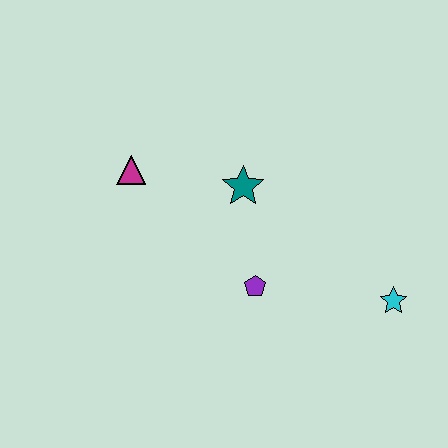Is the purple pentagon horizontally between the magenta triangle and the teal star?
No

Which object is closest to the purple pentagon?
The teal star is closest to the purple pentagon.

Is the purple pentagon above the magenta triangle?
No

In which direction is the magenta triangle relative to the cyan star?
The magenta triangle is to the left of the cyan star.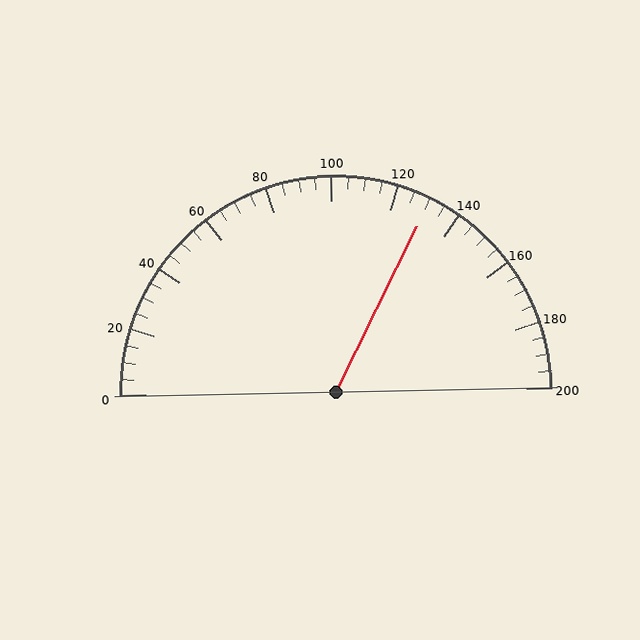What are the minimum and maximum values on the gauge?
The gauge ranges from 0 to 200.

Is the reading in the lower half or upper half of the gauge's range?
The reading is in the upper half of the range (0 to 200).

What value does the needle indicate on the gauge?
The needle indicates approximately 130.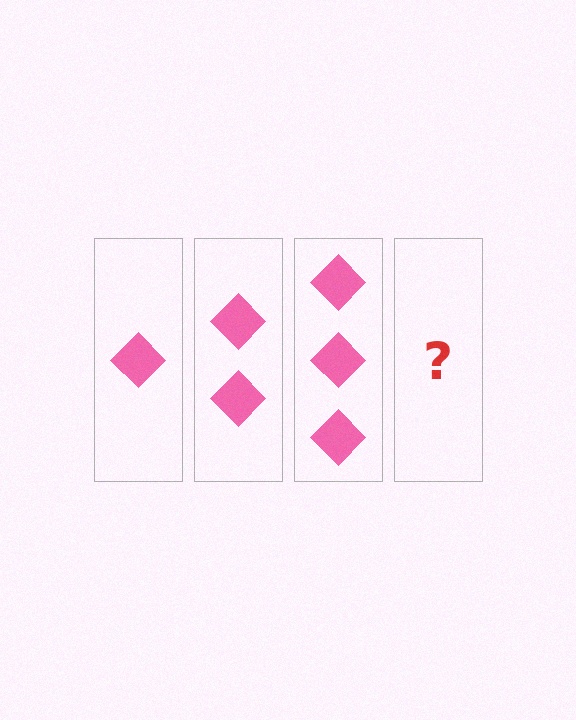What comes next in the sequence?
The next element should be 4 diamonds.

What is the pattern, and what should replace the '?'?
The pattern is that each step adds one more diamond. The '?' should be 4 diamonds.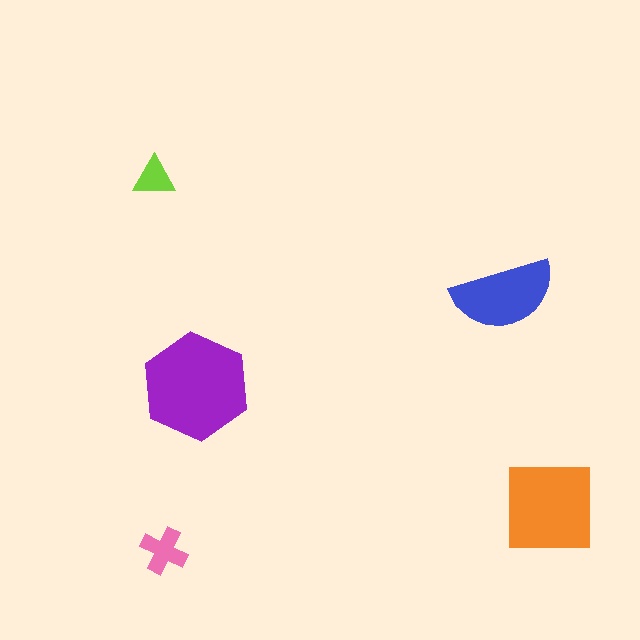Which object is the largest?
The purple hexagon.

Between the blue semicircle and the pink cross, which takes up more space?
The blue semicircle.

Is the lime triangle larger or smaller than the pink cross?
Smaller.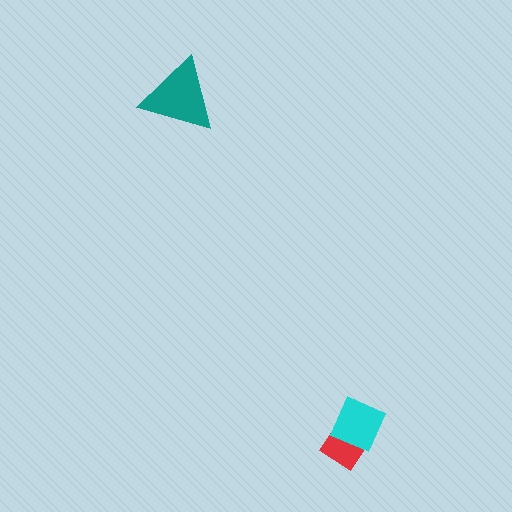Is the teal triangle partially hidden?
No, no other shape covers it.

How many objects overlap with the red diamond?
1 object overlaps with the red diamond.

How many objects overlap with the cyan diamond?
1 object overlaps with the cyan diamond.